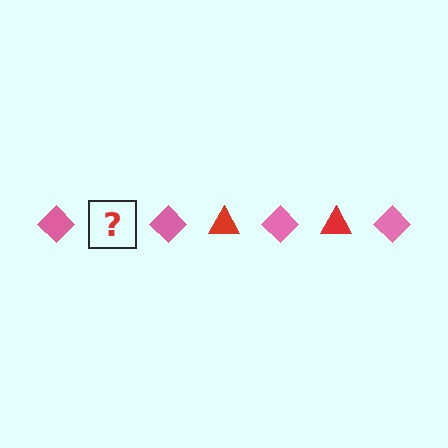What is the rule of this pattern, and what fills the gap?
The rule is that the pattern alternates between pink diamond and red triangle. The gap should be filled with a red triangle.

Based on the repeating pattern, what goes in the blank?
The blank should be a red triangle.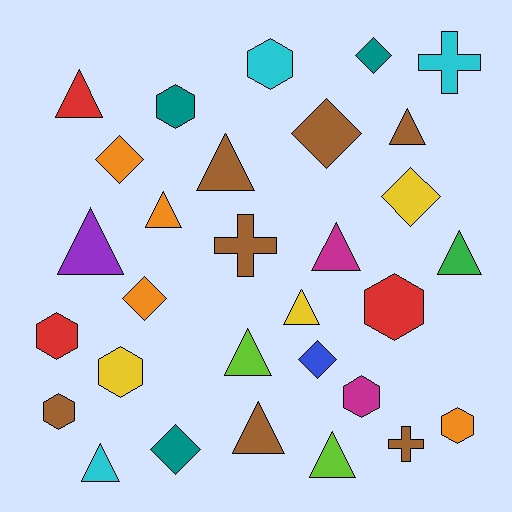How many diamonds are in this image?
There are 7 diamonds.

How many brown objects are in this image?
There are 7 brown objects.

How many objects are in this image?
There are 30 objects.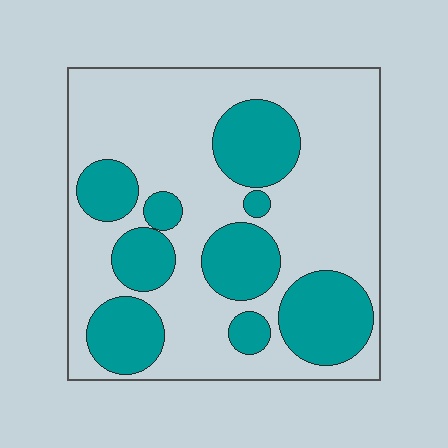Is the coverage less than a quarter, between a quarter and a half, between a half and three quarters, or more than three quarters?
Between a quarter and a half.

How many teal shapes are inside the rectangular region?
9.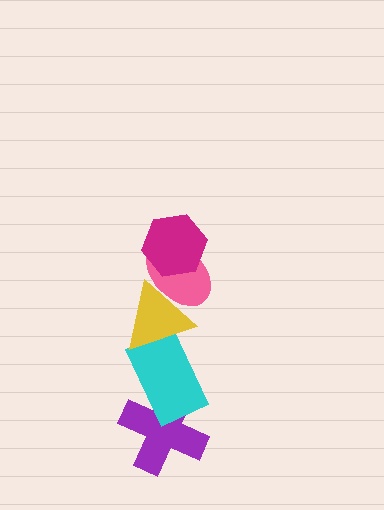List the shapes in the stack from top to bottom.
From top to bottom: the magenta hexagon, the pink ellipse, the yellow triangle, the cyan rectangle, the purple cross.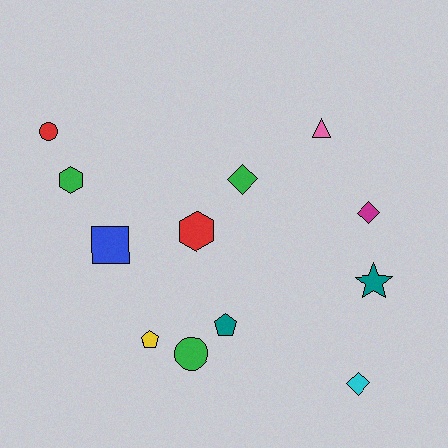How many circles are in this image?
There are 2 circles.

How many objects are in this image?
There are 12 objects.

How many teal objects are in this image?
There are 2 teal objects.